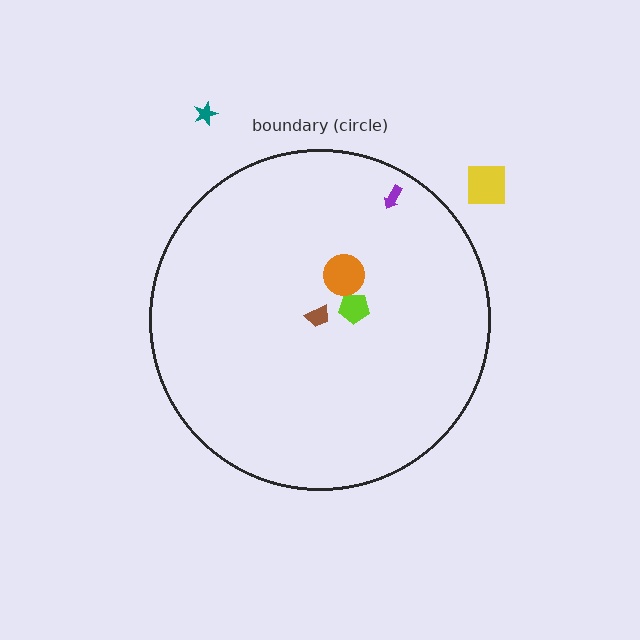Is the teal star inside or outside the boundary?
Outside.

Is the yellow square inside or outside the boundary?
Outside.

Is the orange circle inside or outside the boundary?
Inside.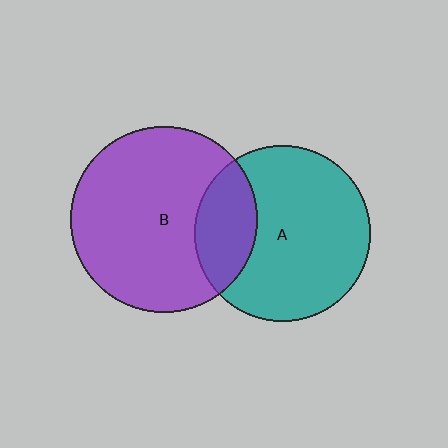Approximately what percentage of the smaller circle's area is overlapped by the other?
Approximately 25%.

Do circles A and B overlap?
Yes.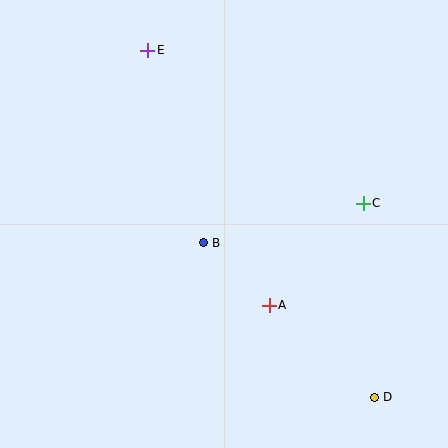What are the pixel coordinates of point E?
Point E is at (148, 50).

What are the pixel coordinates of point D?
Point D is at (374, 397).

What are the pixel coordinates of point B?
Point B is at (203, 243).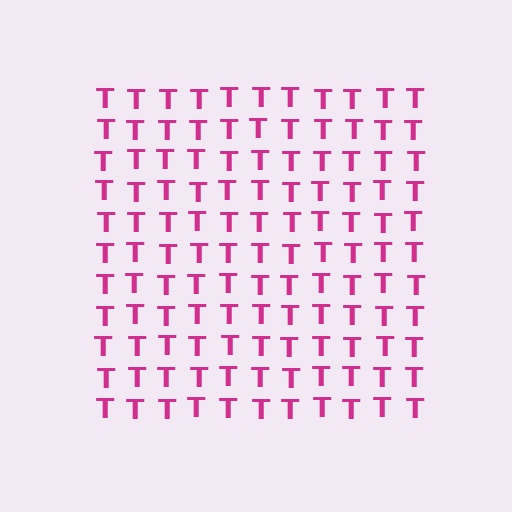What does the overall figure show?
The overall figure shows a square.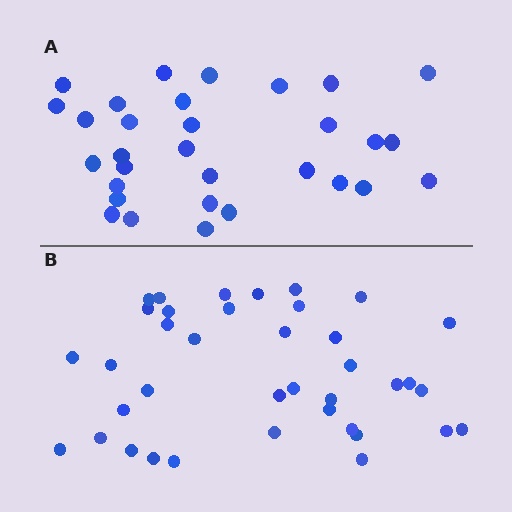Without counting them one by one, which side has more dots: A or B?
Region B (the bottom region) has more dots.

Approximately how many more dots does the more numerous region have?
Region B has roughly 8 or so more dots than region A.